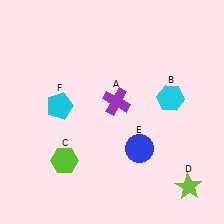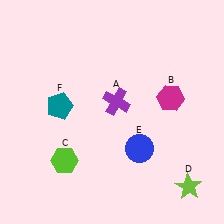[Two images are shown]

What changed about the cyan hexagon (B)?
In Image 1, B is cyan. In Image 2, it changed to magenta.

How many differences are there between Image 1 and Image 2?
There are 2 differences between the two images.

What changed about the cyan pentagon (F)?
In Image 1, F is cyan. In Image 2, it changed to teal.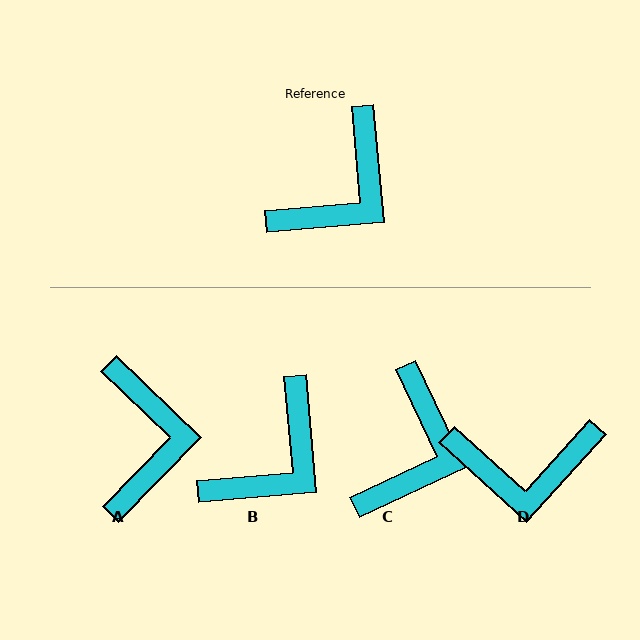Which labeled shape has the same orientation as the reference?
B.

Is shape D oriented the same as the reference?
No, it is off by about 47 degrees.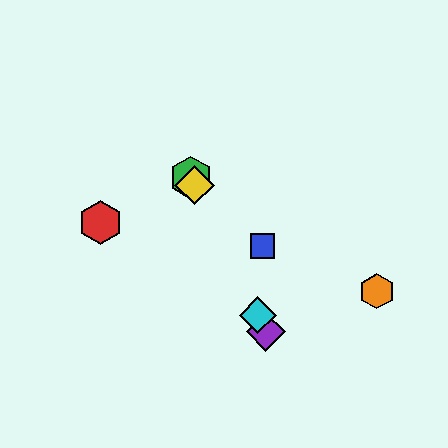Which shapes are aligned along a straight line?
The green hexagon, the yellow diamond, the purple diamond, the cyan diamond are aligned along a straight line.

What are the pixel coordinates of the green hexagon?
The green hexagon is at (191, 178).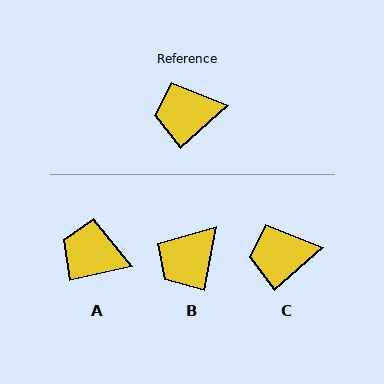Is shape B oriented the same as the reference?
No, it is off by about 37 degrees.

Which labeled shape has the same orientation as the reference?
C.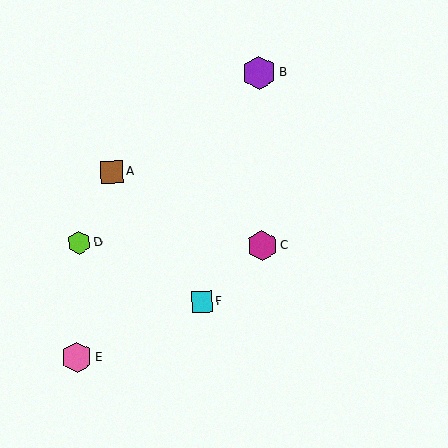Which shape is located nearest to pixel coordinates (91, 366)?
The pink hexagon (labeled E) at (77, 357) is nearest to that location.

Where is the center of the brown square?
The center of the brown square is at (112, 172).